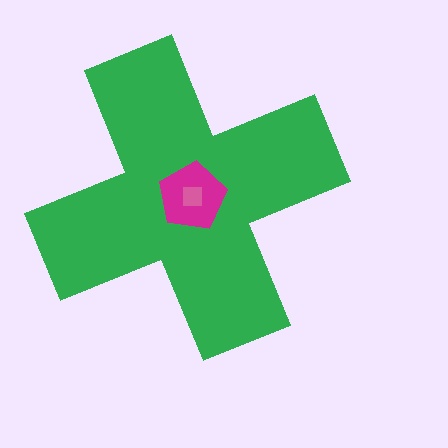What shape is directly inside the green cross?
The magenta pentagon.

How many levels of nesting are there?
3.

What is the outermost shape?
The green cross.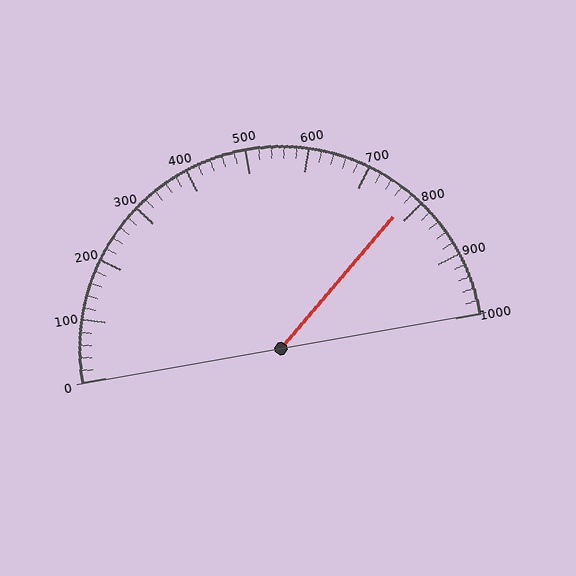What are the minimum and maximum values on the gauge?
The gauge ranges from 0 to 1000.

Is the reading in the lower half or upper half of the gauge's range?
The reading is in the upper half of the range (0 to 1000).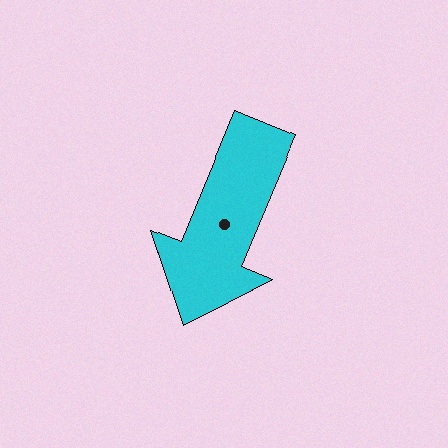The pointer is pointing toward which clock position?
Roughly 7 o'clock.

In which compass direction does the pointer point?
South.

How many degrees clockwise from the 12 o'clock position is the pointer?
Approximately 202 degrees.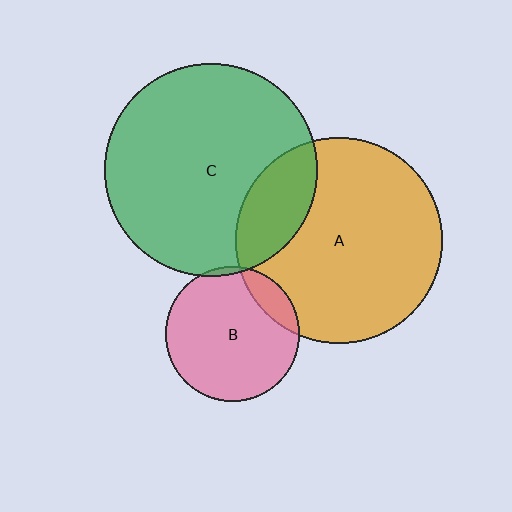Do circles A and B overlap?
Yes.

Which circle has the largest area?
Circle C (green).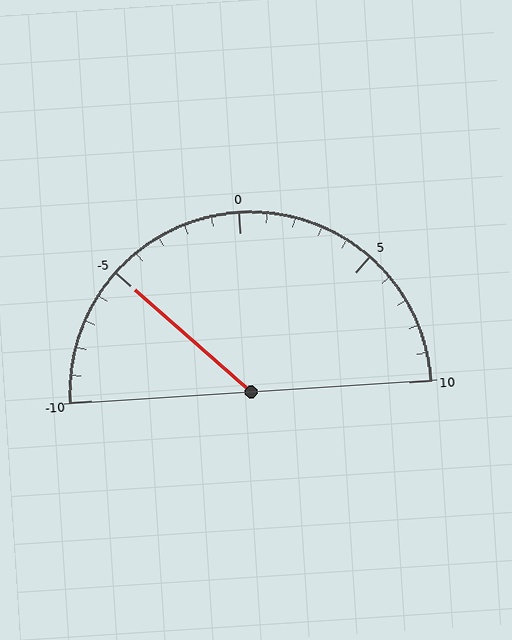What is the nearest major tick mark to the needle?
The nearest major tick mark is -5.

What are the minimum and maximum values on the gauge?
The gauge ranges from -10 to 10.